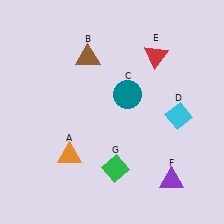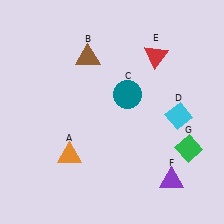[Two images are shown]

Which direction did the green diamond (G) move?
The green diamond (G) moved right.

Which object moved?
The green diamond (G) moved right.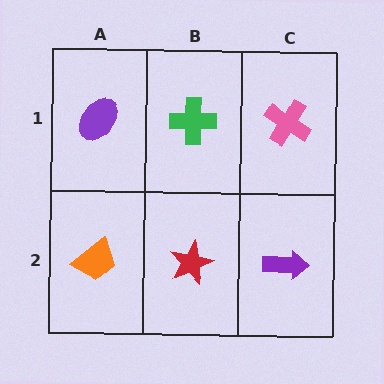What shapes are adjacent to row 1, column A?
An orange trapezoid (row 2, column A), a green cross (row 1, column B).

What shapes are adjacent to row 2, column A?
A purple ellipse (row 1, column A), a red star (row 2, column B).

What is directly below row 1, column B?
A red star.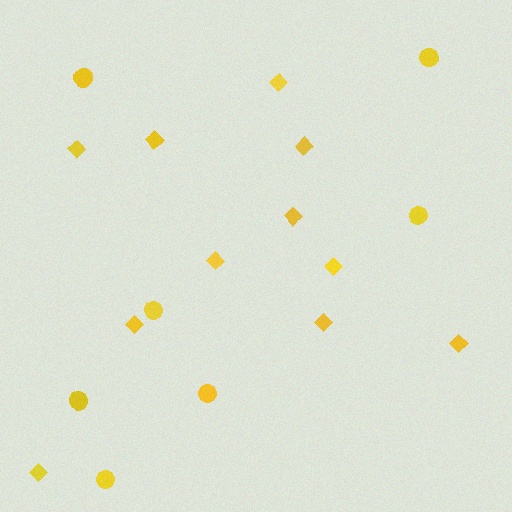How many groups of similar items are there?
There are 2 groups: one group of circles (7) and one group of diamonds (11).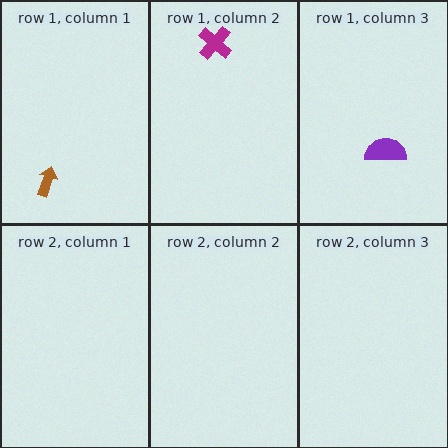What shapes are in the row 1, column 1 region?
The brown arrow.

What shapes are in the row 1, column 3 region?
The purple semicircle.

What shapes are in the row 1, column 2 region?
The magenta cross.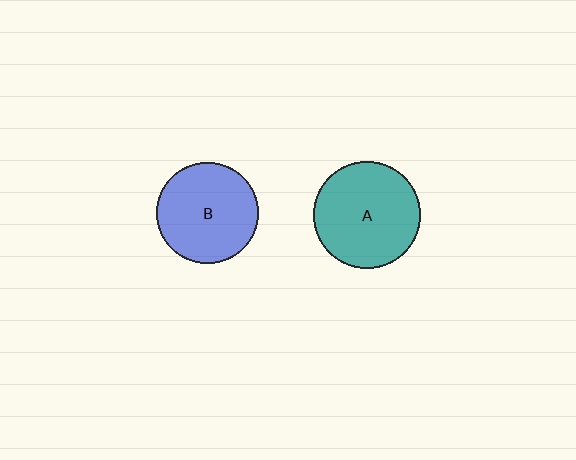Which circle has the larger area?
Circle A (teal).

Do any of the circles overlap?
No, none of the circles overlap.